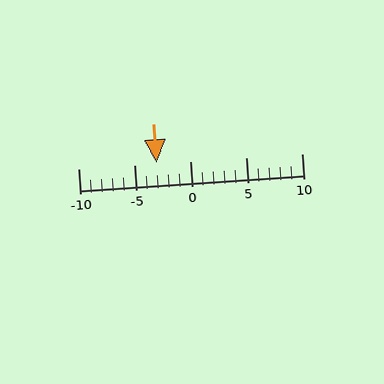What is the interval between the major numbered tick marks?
The major tick marks are spaced 5 units apart.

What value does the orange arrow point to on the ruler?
The orange arrow points to approximately -3.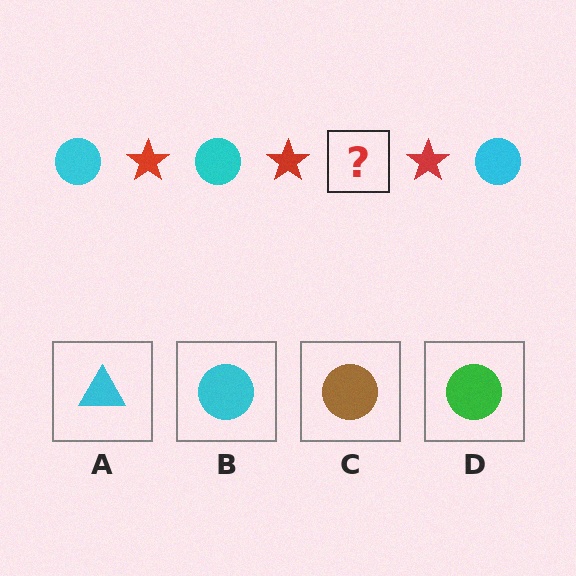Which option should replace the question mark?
Option B.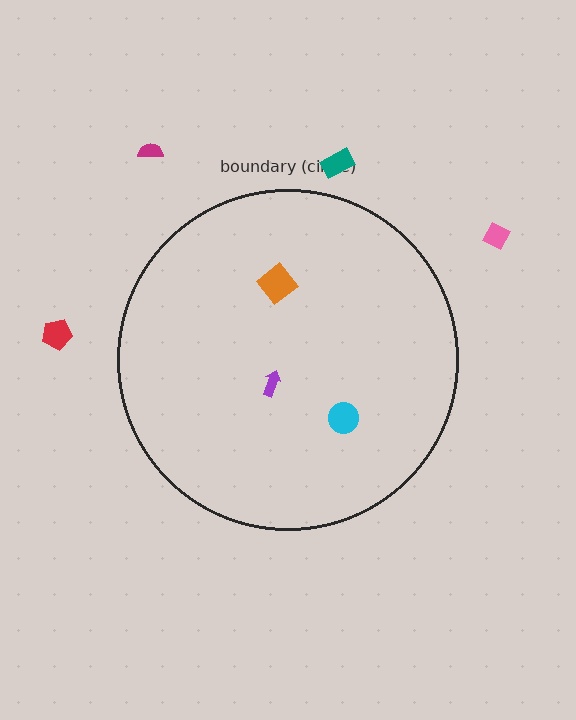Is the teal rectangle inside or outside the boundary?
Outside.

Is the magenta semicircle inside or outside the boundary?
Outside.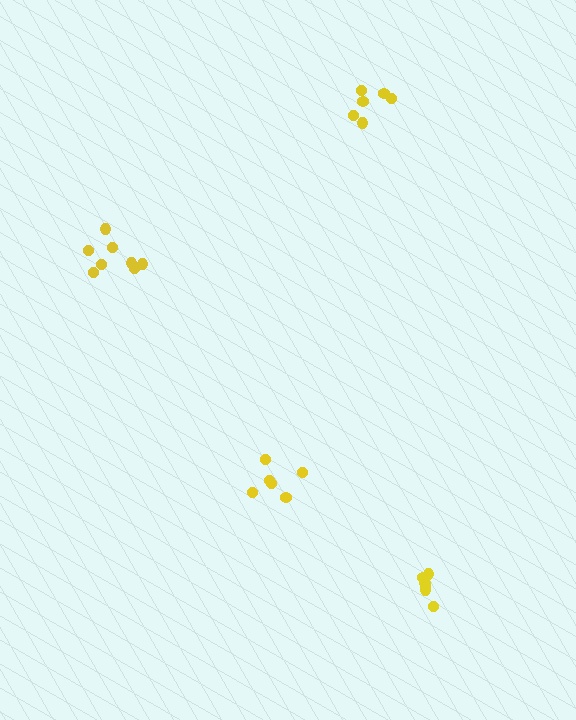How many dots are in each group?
Group 1: 8 dots, Group 2: 6 dots, Group 3: 6 dots, Group 4: 6 dots (26 total).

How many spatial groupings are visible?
There are 4 spatial groupings.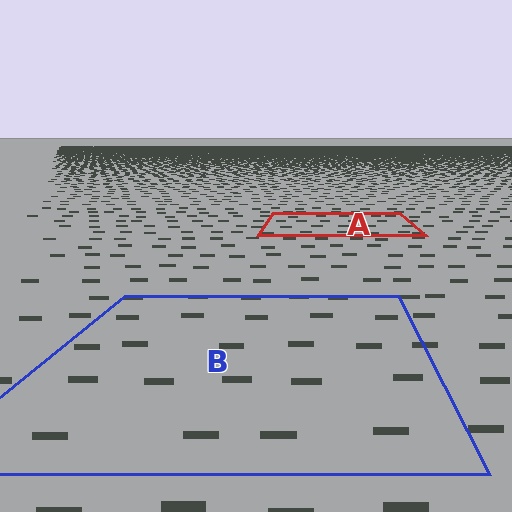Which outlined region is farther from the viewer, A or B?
Region A is farther from the viewer — the texture elements inside it appear smaller and more densely packed.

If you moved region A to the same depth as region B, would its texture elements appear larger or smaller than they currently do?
They would appear larger. At a closer depth, the same texture elements are projected at a bigger on-screen size.